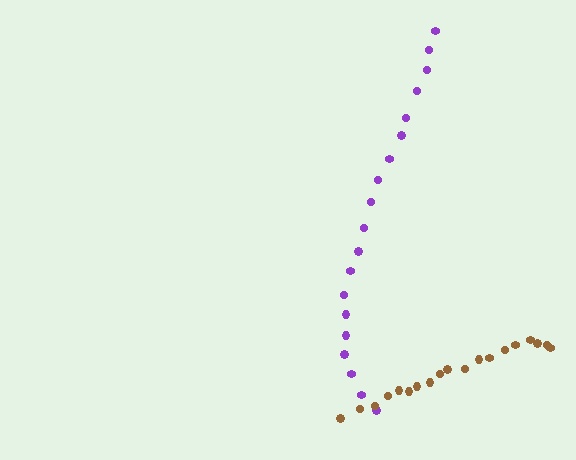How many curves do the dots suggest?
There are 2 distinct paths.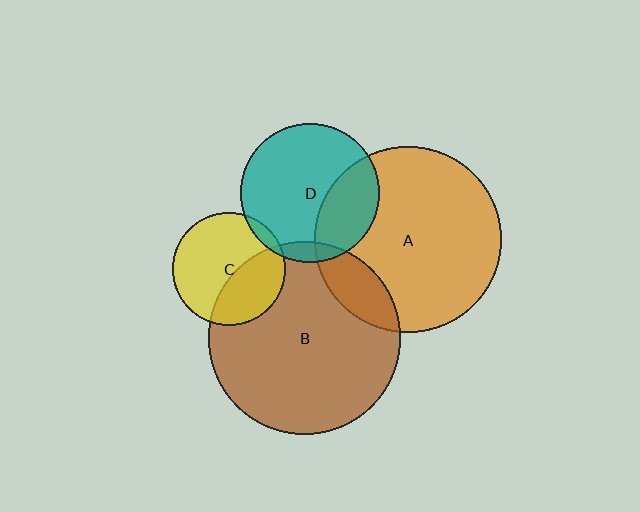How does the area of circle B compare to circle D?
Approximately 1.9 times.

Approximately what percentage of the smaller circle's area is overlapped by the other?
Approximately 35%.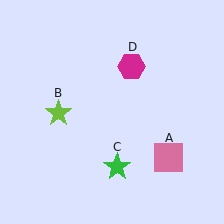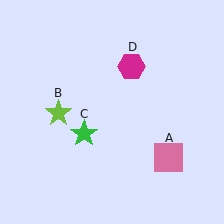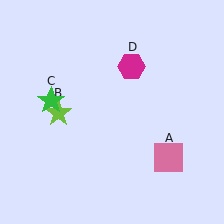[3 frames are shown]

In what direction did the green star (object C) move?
The green star (object C) moved up and to the left.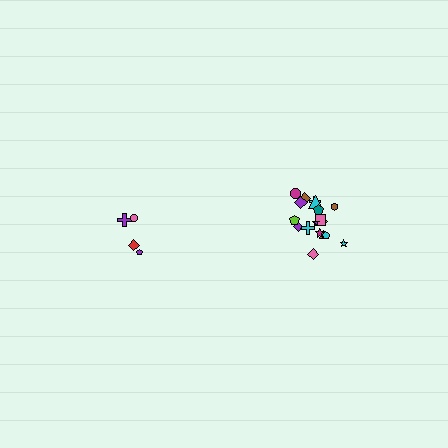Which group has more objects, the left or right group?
The right group.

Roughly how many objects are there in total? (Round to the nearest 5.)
Roughly 20 objects in total.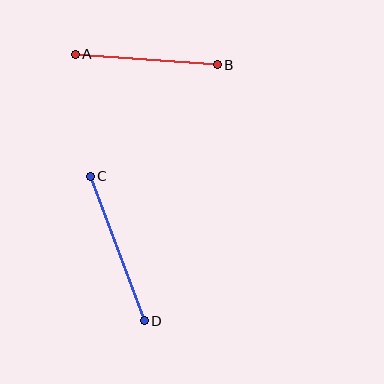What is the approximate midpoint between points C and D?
The midpoint is at approximately (117, 248) pixels.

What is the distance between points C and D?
The distance is approximately 154 pixels.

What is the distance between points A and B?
The distance is approximately 142 pixels.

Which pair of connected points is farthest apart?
Points C and D are farthest apart.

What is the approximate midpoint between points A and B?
The midpoint is at approximately (146, 60) pixels.